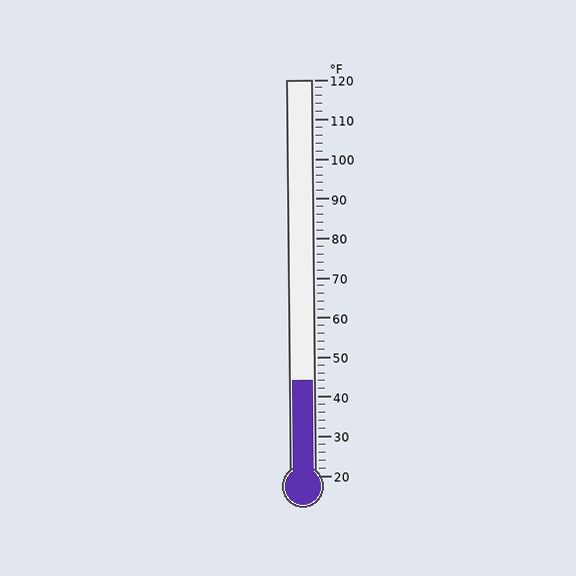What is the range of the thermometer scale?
The thermometer scale ranges from 20°F to 120°F.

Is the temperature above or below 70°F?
The temperature is below 70°F.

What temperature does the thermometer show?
The thermometer shows approximately 44°F.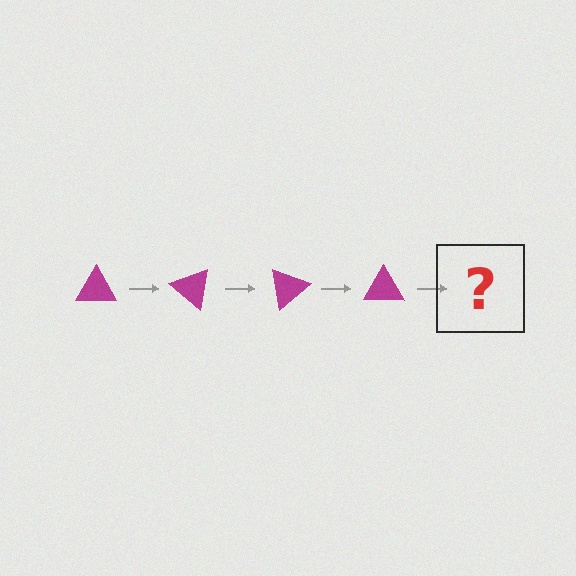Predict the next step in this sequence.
The next step is a magenta triangle rotated 160 degrees.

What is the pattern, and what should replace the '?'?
The pattern is that the triangle rotates 40 degrees each step. The '?' should be a magenta triangle rotated 160 degrees.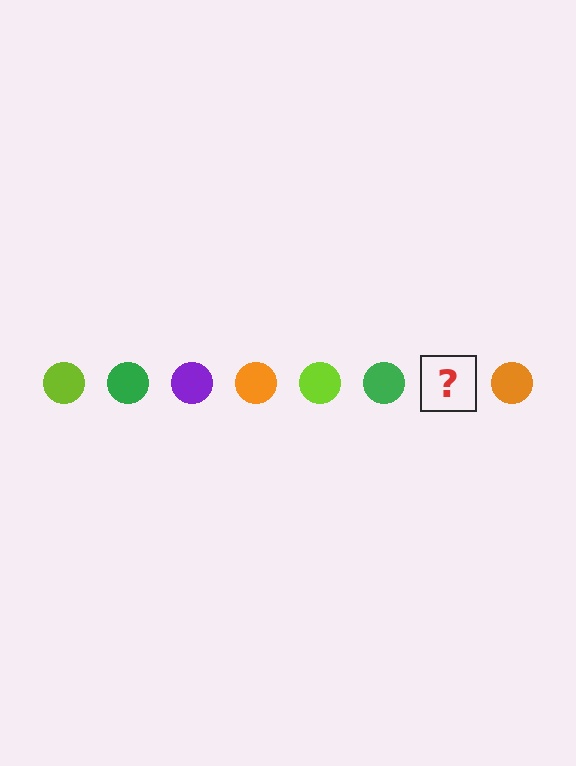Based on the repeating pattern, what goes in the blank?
The blank should be a purple circle.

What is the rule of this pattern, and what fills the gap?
The rule is that the pattern cycles through lime, green, purple, orange circles. The gap should be filled with a purple circle.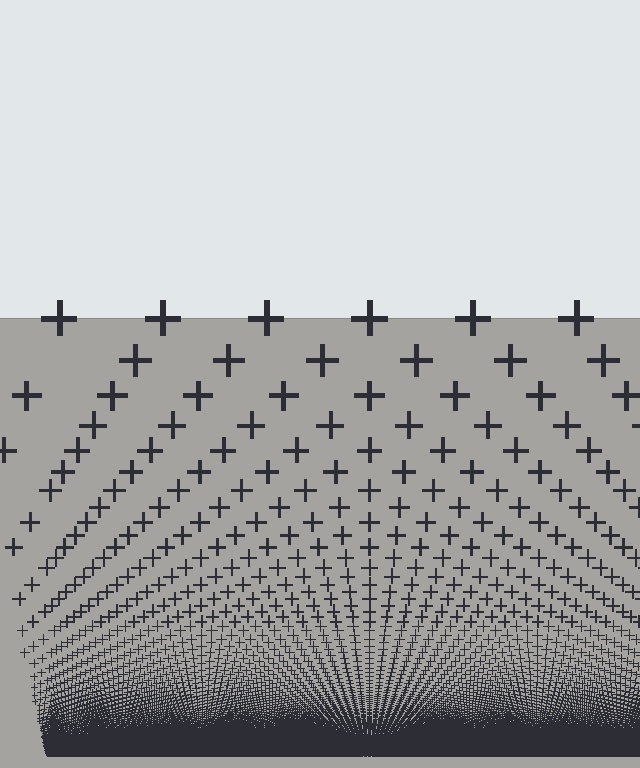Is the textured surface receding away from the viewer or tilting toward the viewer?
The surface appears to tilt toward the viewer. Texture elements get larger and sparser toward the top.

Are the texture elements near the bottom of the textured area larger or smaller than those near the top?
Smaller. The gradient is inverted — elements near the bottom are smaller and denser.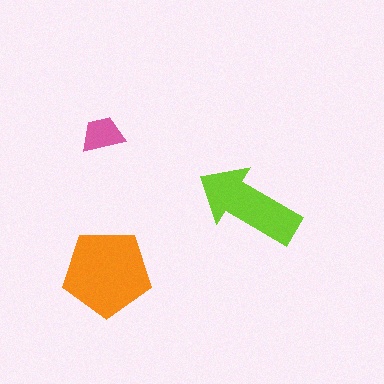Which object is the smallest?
The pink trapezoid.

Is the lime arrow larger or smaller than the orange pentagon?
Smaller.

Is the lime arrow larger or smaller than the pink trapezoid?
Larger.